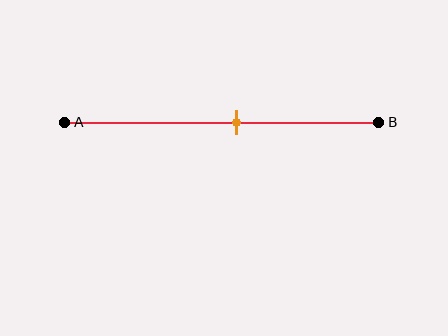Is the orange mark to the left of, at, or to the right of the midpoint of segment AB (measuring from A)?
The orange mark is to the right of the midpoint of segment AB.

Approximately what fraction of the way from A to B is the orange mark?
The orange mark is approximately 55% of the way from A to B.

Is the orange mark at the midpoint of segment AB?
No, the mark is at about 55% from A, not at the 50% midpoint.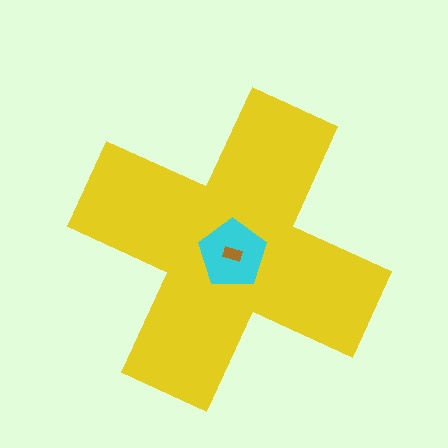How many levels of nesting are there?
3.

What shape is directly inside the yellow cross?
The cyan pentagon.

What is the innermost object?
The brown rectangle.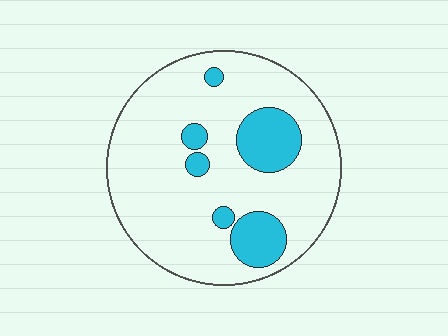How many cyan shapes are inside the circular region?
6.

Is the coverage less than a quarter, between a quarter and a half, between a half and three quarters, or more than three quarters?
Less than a quarter.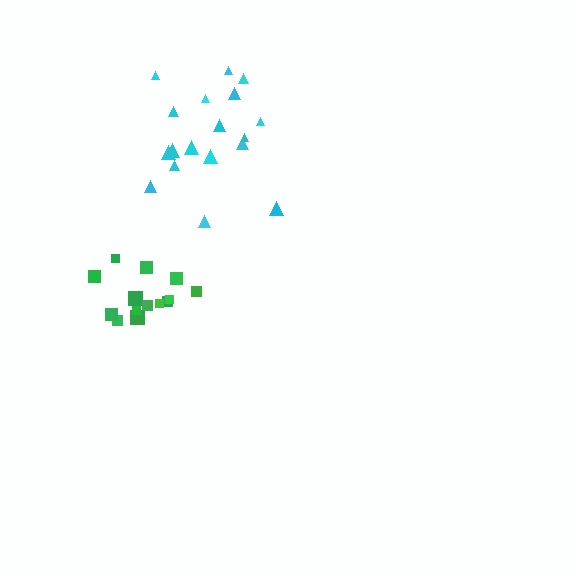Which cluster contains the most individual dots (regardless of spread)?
Cyan (18).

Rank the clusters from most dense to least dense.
green, cyan.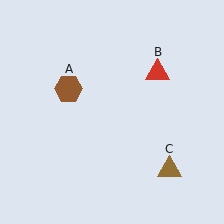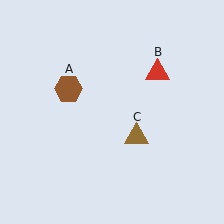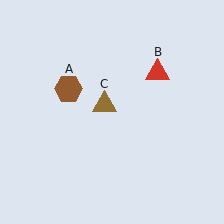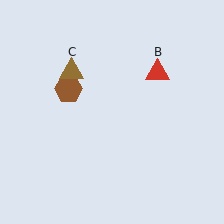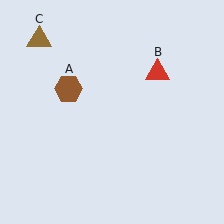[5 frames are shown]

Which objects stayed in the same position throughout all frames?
Brown hexagon (object A) and red triangle (object B) remained stationary.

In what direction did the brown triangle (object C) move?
The brown triangle (object C) moved up and to the left.